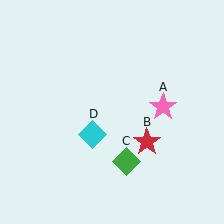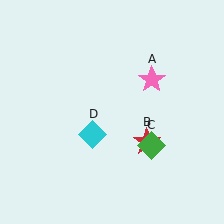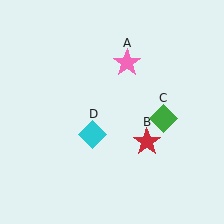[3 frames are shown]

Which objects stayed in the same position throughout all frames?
Red star (object B) and cyan diamond (object D) remained stationary.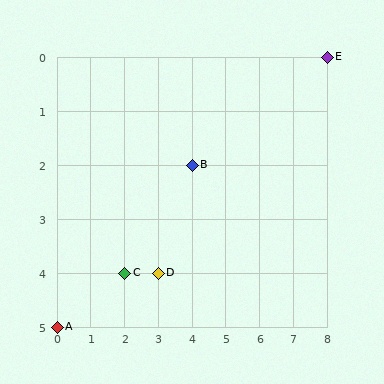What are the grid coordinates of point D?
Point D is at grid coordinates (3, 4).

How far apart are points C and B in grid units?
Points C and B are 2 columns and 2 rows apart (about 2.8 grid units diagonally).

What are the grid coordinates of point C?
Point C is at grid coordinates (2, 4).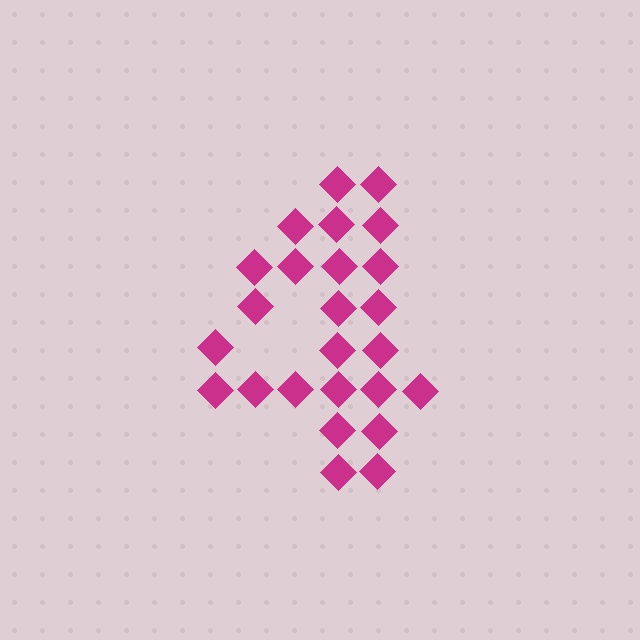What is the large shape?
The large shape is the digit 4.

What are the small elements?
The small elements are diamonds.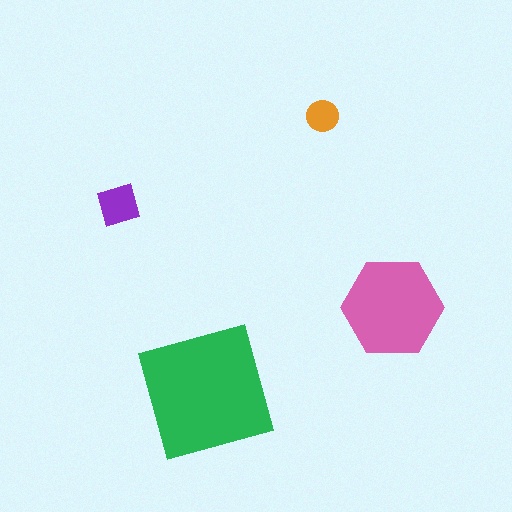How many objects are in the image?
There are 4 objects in the image.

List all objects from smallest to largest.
The orange circle, the purple diamond, the pink hexagon, the green square.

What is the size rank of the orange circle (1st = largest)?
4th.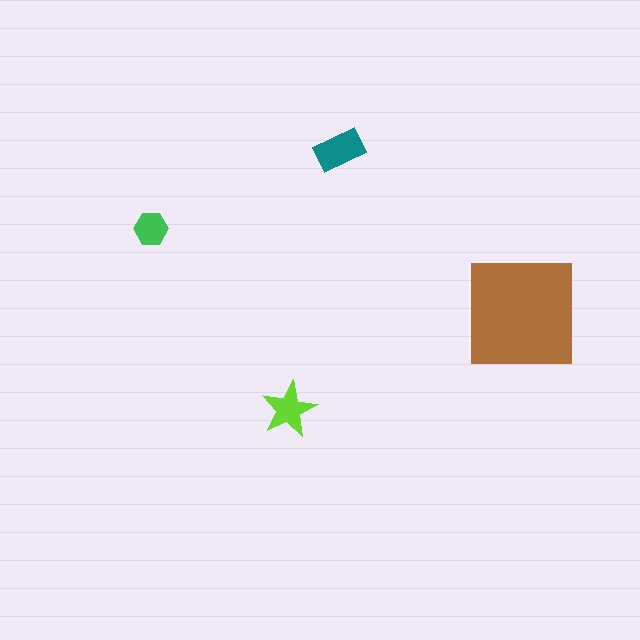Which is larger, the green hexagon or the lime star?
The lime star.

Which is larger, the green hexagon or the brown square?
The brown square.